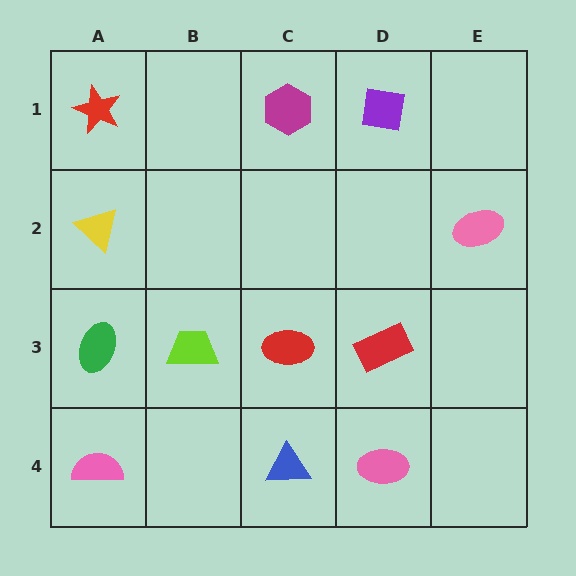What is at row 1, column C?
A magenta hexagon.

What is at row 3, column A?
A green ellipse.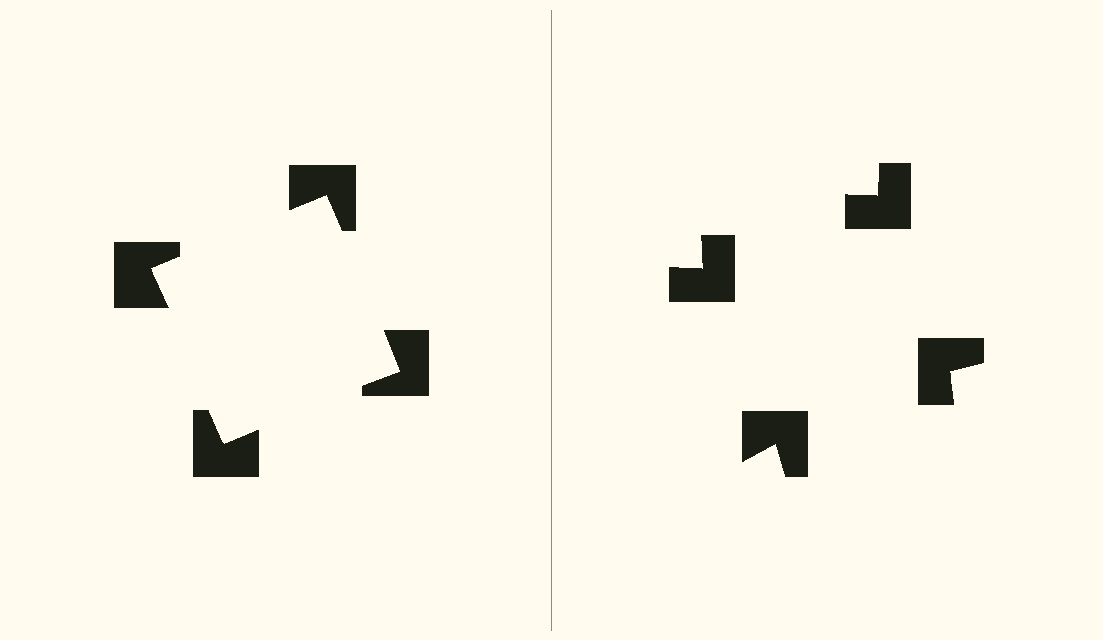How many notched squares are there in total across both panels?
8 — 4 on each side.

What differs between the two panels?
The notched squares are positioned identically on both sides; only the wedge orientations differ. On the left they align to a square; on the right they are misaligned.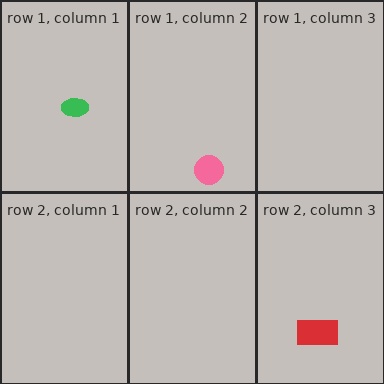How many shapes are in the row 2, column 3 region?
1.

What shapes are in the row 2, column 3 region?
The red rectangle.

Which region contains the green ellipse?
The row 1, column 1 region.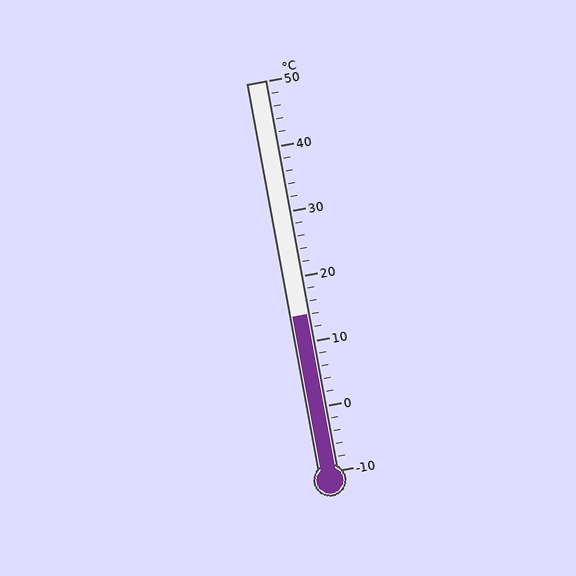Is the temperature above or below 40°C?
The temperature is below 40°C.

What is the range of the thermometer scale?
The thermometer scale ranges from -10°C to 50°C.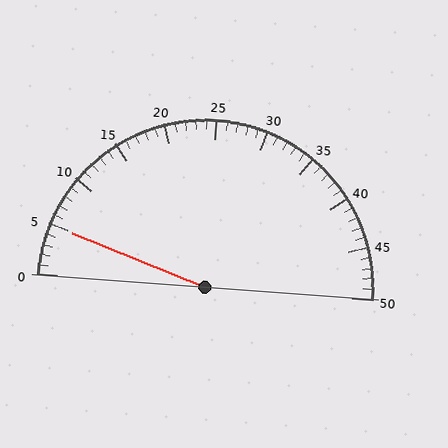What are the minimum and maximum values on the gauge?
The gauge ranges from 0 to 50.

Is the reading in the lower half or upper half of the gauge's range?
The reading is in the lower half of the range (0 to 50).